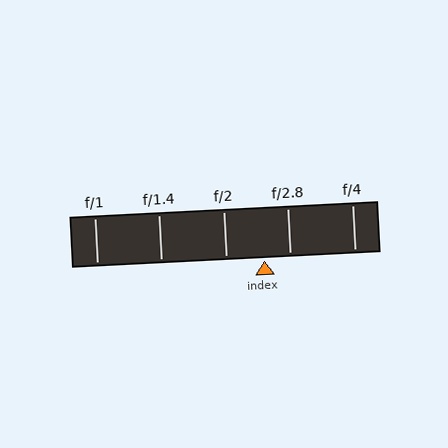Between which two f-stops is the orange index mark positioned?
The index mark is between f/2 and f/2.8.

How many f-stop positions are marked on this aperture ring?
There are 5 f-stop positions marked.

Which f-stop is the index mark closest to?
The index mark is closest to f/2.8.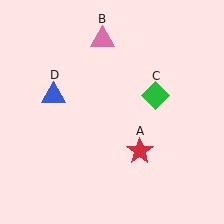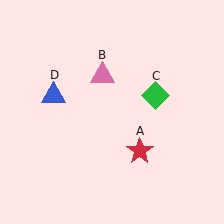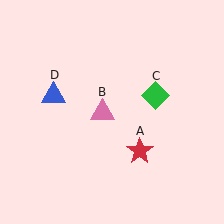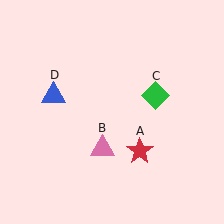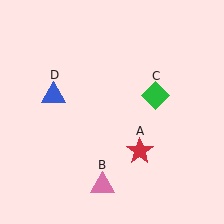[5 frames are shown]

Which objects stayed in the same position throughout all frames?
Red star (object A) and green diamond (object C) and blue triangle (object D) remained stationary.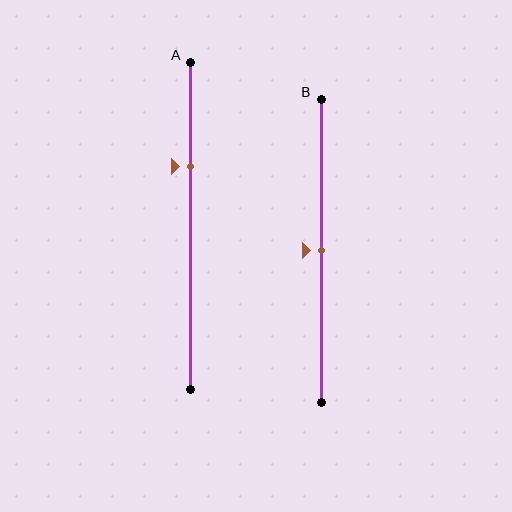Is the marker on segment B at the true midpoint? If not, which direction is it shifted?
Yes, the marker on segment B is at the true midpoint.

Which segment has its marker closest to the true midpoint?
Segment B has its marker closest to the true midpoint.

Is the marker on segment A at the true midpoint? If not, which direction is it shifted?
No, the marker on segment A is shifted upward by about 18% of the segment length.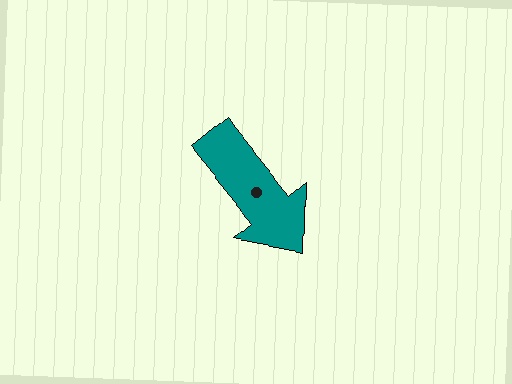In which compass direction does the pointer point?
Southeast.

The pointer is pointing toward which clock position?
Roughly 5 o'clock.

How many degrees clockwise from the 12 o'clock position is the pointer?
Approximately 141 degrees.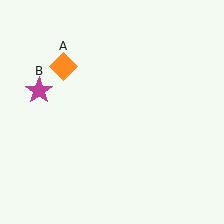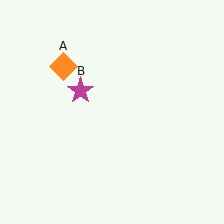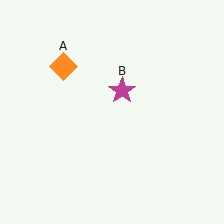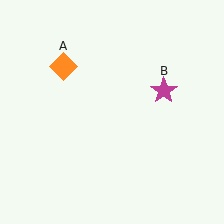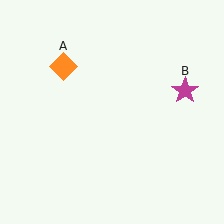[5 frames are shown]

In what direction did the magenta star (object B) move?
The magenta star (object B) moved right.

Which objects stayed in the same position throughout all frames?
Orange diamond (object A) remained stationary.